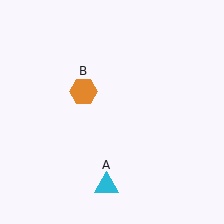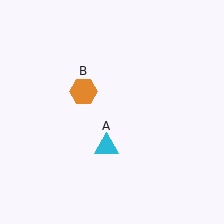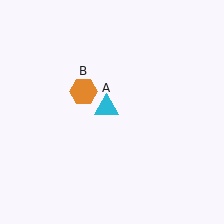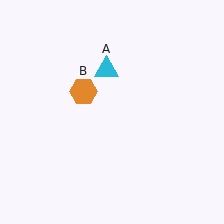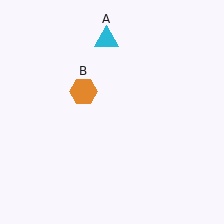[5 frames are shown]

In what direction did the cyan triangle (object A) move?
The cyan triangle (object A) moved up.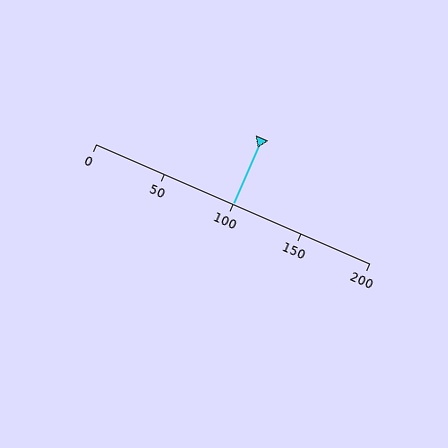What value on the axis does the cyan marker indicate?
The marker indicates approximately 100.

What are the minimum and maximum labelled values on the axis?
The axis runs from 0 to 200.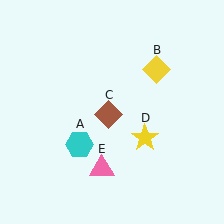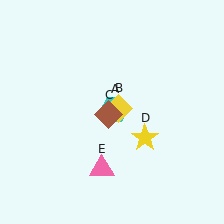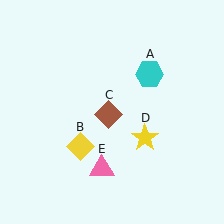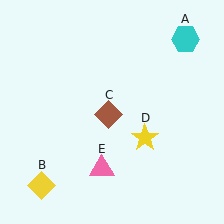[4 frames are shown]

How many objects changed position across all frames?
2 objects changed position: cyan hexagon (object A), yellow diamond (object B).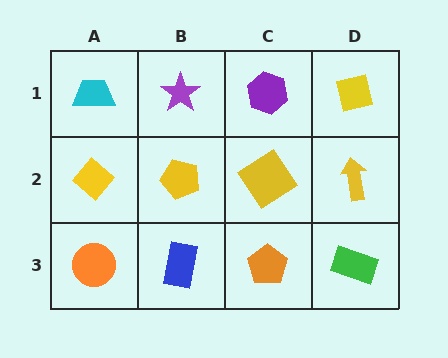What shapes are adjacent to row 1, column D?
A yellow arrow (row 2, column D), a purple hexagon (row 1, column C).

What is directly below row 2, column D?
A green rectangle.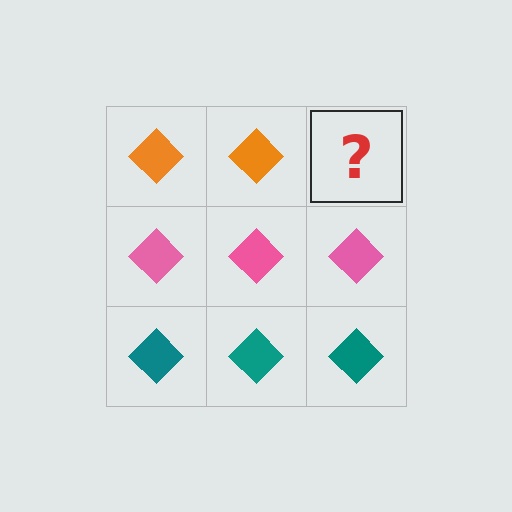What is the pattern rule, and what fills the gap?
The rule is that each row has a consistent color. The gap should be filled with an orange diamond.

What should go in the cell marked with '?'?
The missing cell should contain an orange diamond.